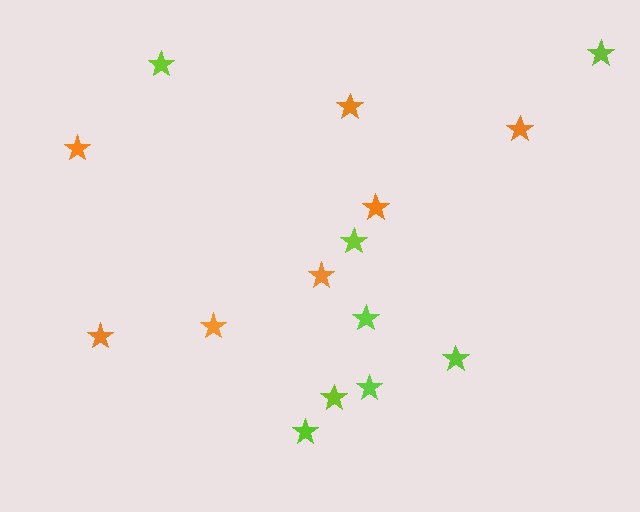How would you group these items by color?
There are 2 groups: one group of orange stars (7) and one group of lime stars (8).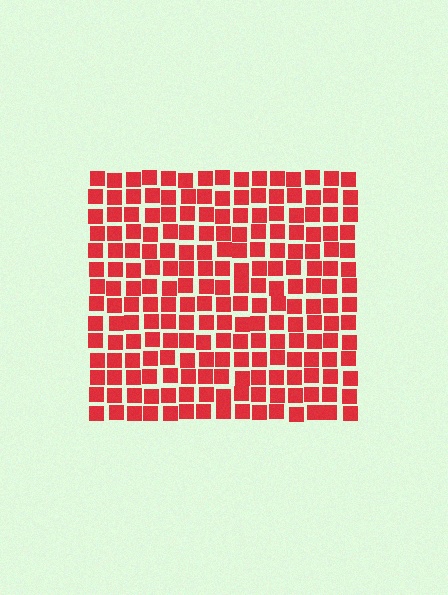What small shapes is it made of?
It is made of small squares.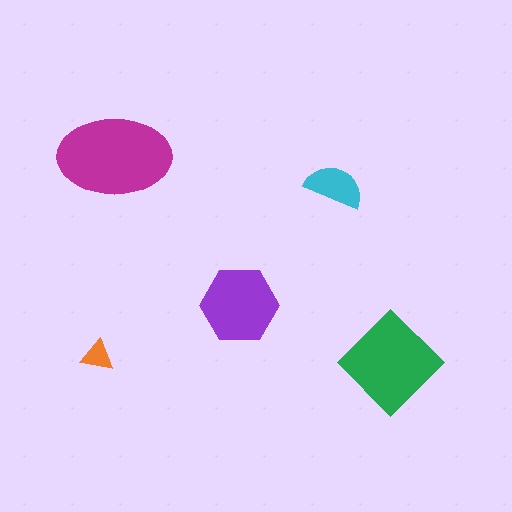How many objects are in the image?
There are 5 objects in the image.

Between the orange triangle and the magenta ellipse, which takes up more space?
The magenta ellipse.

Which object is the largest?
The magenta ellipse.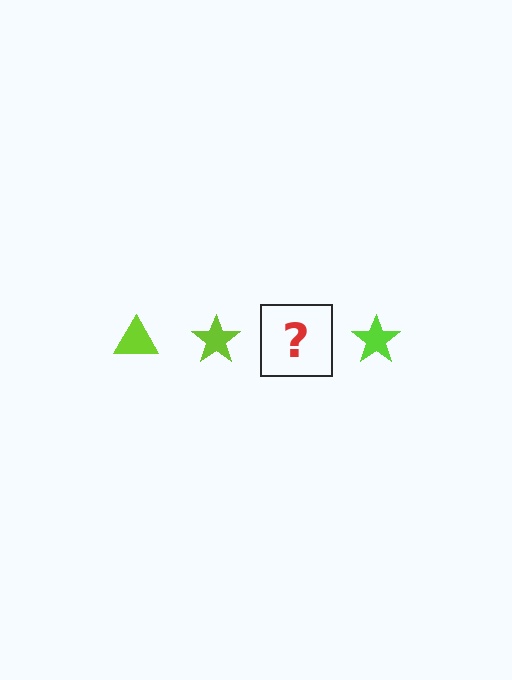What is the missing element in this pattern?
The missing element is a lime triangle.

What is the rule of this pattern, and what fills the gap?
The rule is that the pattern cycles through triangle, star shapes in lime. The gap should be filled with a lime triangle.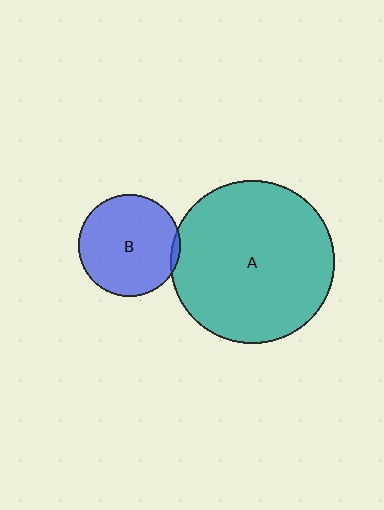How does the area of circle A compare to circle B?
Approximately 2.6 times.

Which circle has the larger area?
Circle A (teal).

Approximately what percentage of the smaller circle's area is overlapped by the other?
Approximately 5%.